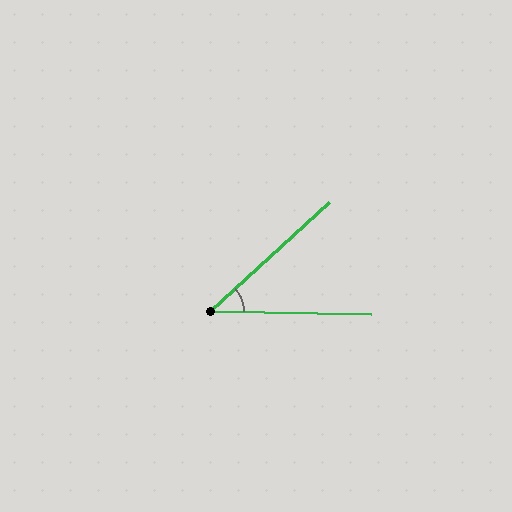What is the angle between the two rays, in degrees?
Approximately 43 degrees.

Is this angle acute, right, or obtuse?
It is acute.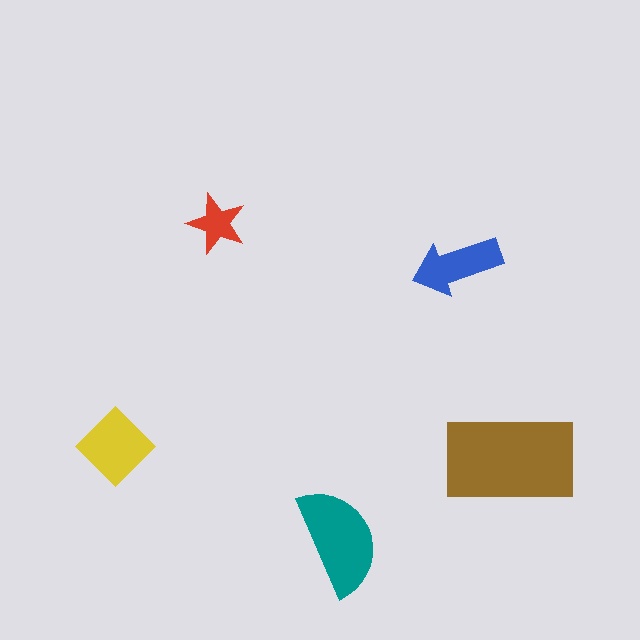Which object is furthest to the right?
The brown rectangle is rightmost.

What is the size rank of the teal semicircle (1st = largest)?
2nd.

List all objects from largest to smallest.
The brown rectangle, the teal semicircle, the yellow diamond, the blue arrow, the red star.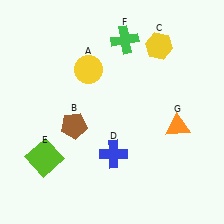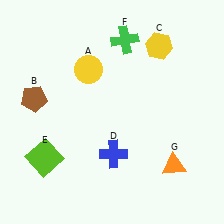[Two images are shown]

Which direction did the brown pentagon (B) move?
The brown pentagon (B) moved left.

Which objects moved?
The objects that moved are: the brown pentagon (B), the orange triangle (G).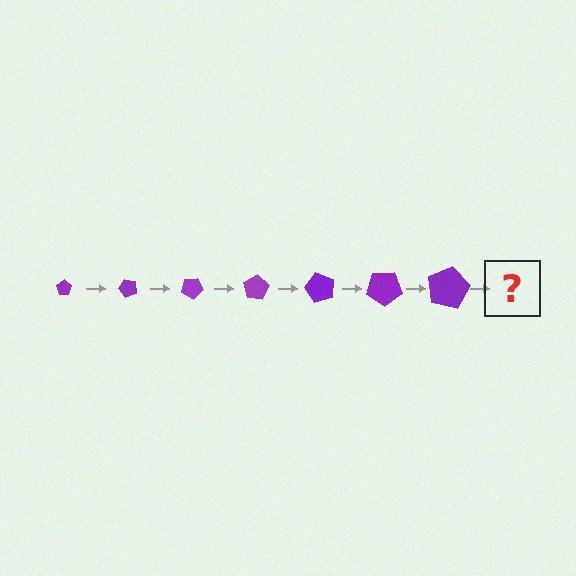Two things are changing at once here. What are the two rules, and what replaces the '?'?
The two rules are that the pentagon grows larger each step and it rotates 50 degrees each step. The '?' should be a pentagon, larger than the previous one and rotated 350 degrees from the start.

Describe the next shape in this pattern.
It should be a pentagon, larger than the previous one and rotated 350 degrees from the start.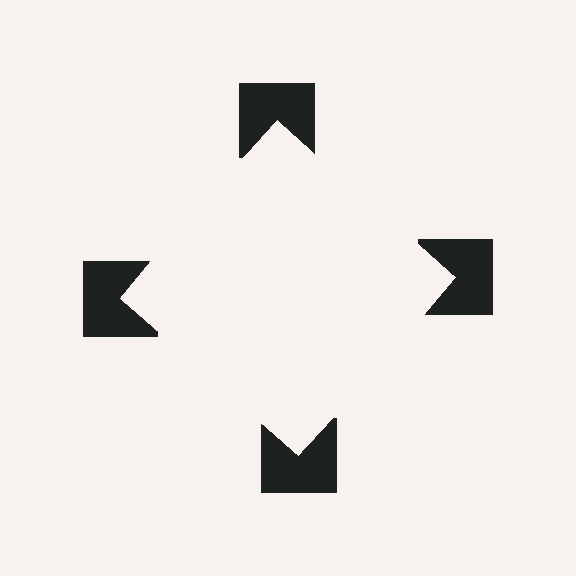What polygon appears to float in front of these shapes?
An illusory square — its edges are inferred from the aligned wedge cuts in the notched squares, not physically drawn.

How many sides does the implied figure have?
4 sides.